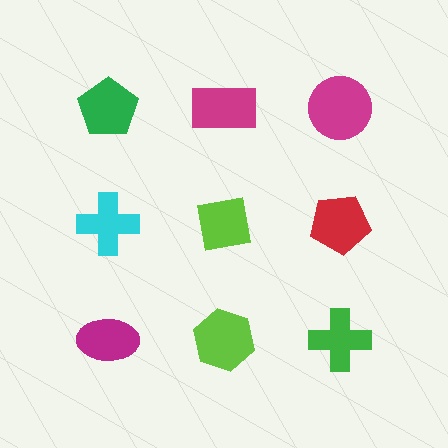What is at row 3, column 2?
A lime hexagon.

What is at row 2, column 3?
A red pentagon.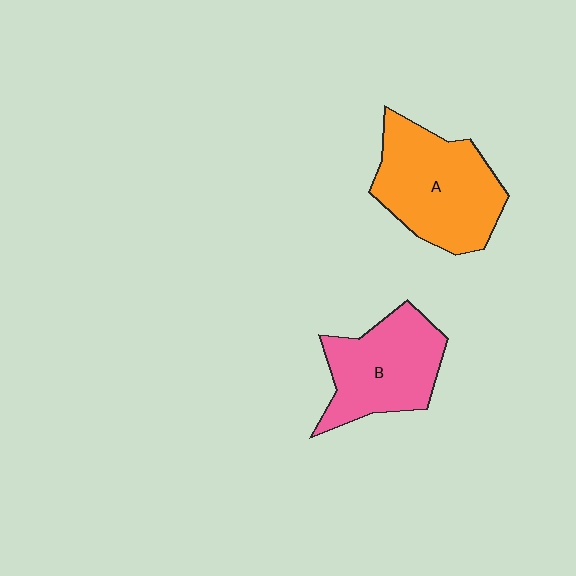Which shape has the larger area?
Shape A (orange).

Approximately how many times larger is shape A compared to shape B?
Approximately 1.2 times.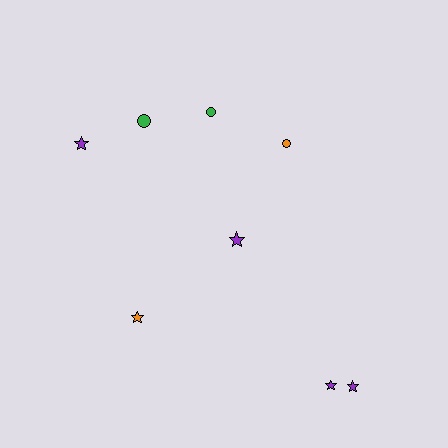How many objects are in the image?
There are 8 objects.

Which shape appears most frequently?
Star, with 5 objects.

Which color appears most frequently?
Purple, with 4 objects.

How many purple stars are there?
There are 4 purple stars.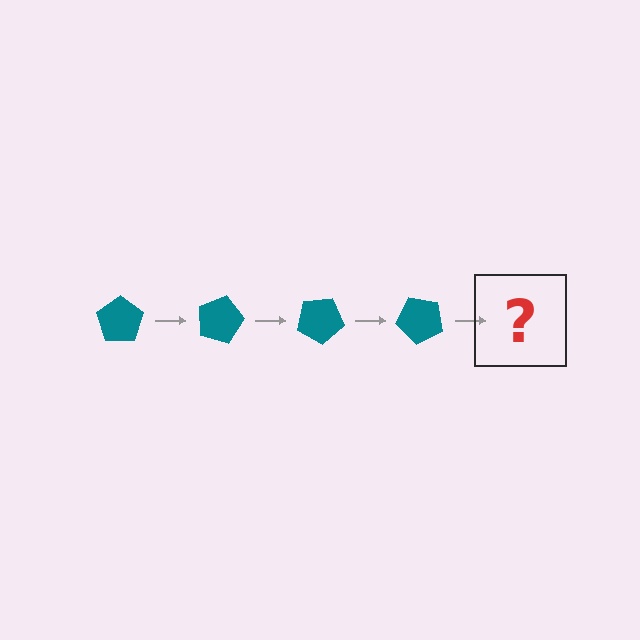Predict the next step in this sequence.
The next step is a teal pentagon rotated 60 degrees.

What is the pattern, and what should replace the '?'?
The pattern is that the pentagon rotates 15 degrees each step. The '?' should be a teal pentagon rotated 60 degrees.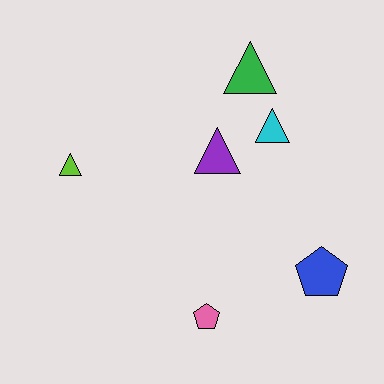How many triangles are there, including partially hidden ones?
There are 4 triangles.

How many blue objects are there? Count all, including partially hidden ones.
There is 1 blue object.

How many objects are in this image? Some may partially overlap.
There are 6 objects.